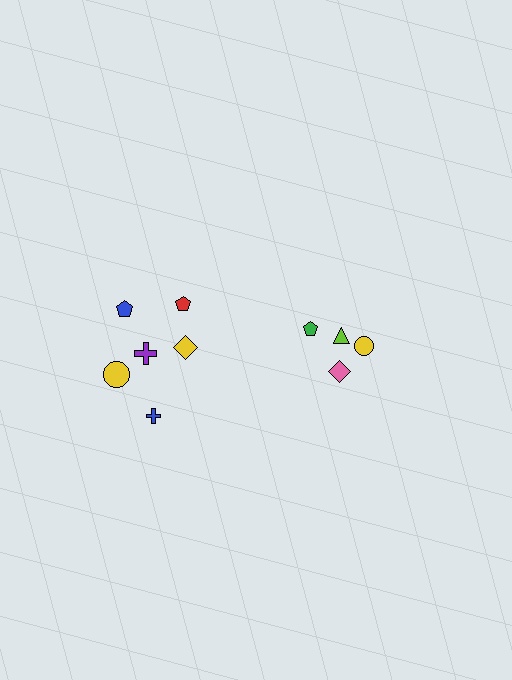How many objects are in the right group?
There are 4 objects.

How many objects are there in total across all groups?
There are 10 objects.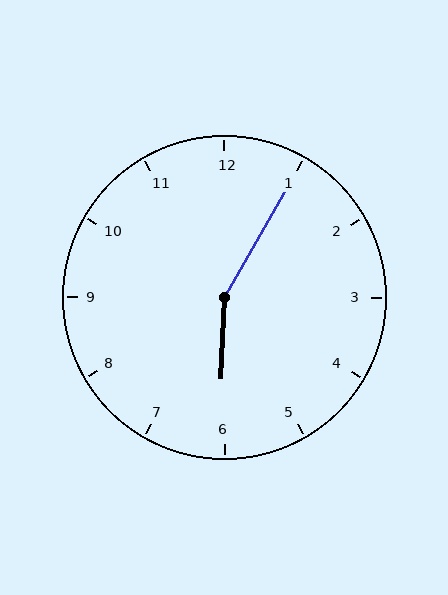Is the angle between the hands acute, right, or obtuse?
It is obtuse.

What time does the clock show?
6:05.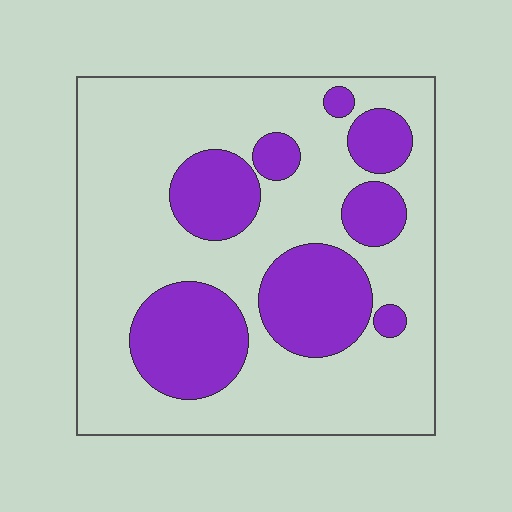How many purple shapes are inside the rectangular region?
8.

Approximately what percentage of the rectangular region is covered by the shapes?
Approximately 30%.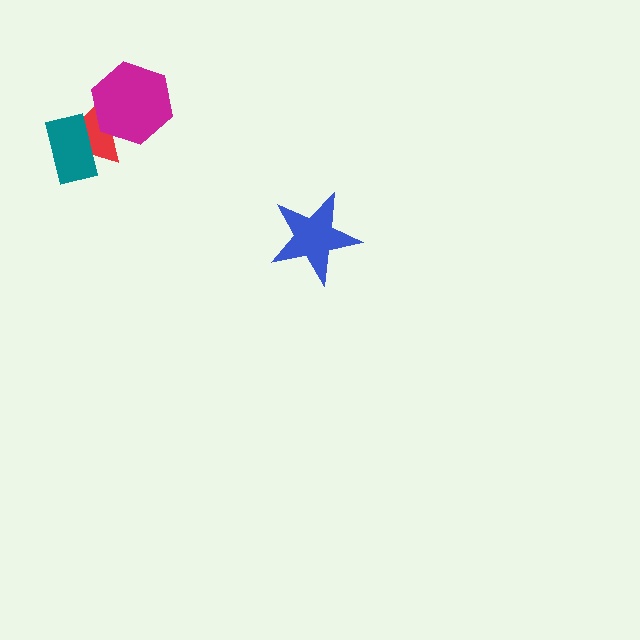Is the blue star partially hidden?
No, no other shape covers it.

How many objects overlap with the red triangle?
2 objects overlap with the red triangle.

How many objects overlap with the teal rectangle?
1 object overlaps with the teal rectangle.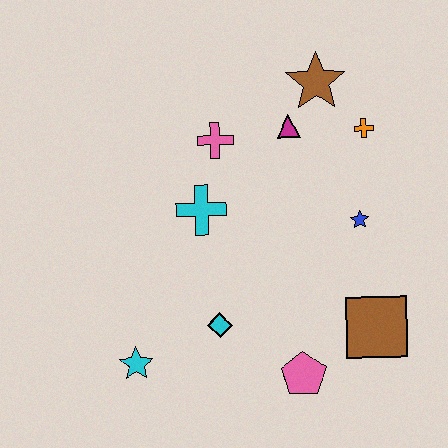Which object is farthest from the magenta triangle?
The cyan star is farthest from the magenta triangle.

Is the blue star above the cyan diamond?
Yes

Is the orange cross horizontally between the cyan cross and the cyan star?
No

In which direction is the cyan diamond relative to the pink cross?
The cyan diamond is below the pink cross.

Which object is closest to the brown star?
The magenta triangle is closest to the brown star.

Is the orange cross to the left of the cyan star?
No